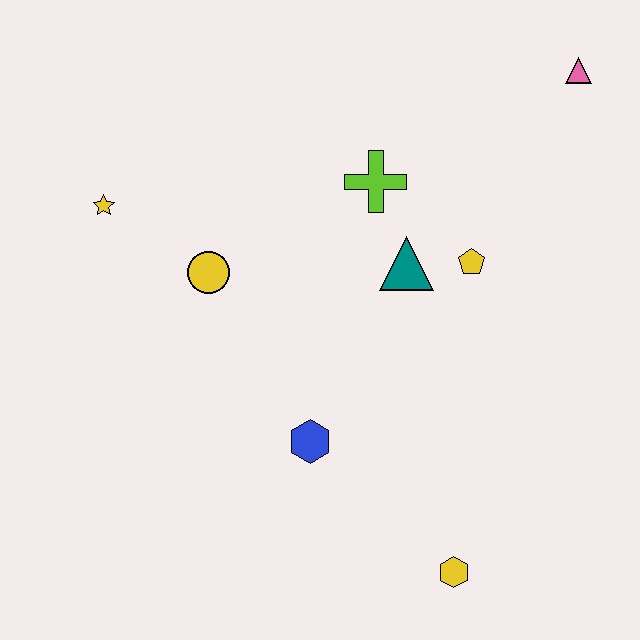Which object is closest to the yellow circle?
The yellow star is closest to the yellow circle.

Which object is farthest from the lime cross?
The yellow hexagon is farthest from the lime cross.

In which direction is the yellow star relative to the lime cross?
The yellow star is to the left of the lime cross.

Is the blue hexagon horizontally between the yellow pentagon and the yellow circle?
Yes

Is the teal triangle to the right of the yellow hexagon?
No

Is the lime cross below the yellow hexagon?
No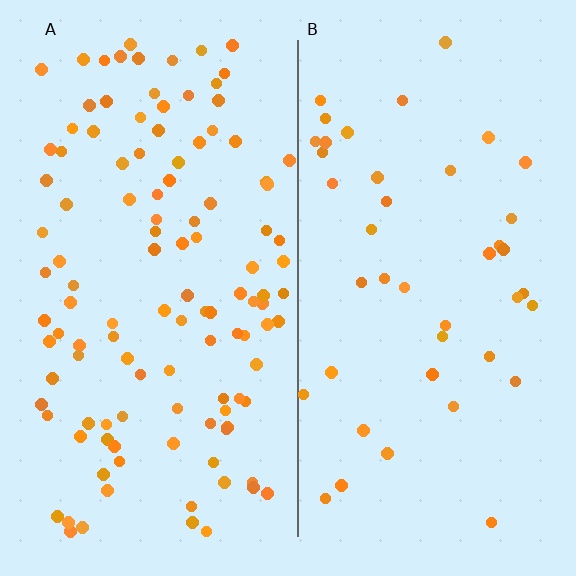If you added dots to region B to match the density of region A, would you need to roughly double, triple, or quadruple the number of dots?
Approximately triple.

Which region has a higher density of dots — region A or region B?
A (the left).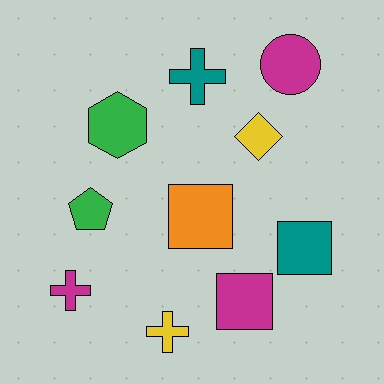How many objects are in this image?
There are 10 objects.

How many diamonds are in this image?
There is 1 diamond.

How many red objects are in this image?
There are no red objects.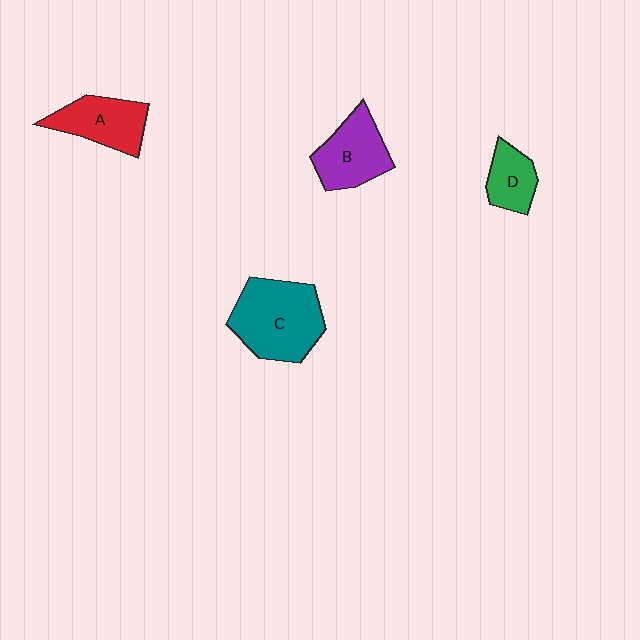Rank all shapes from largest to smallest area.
From largest to smallest: C (teal), B (purple), A (red), D (green).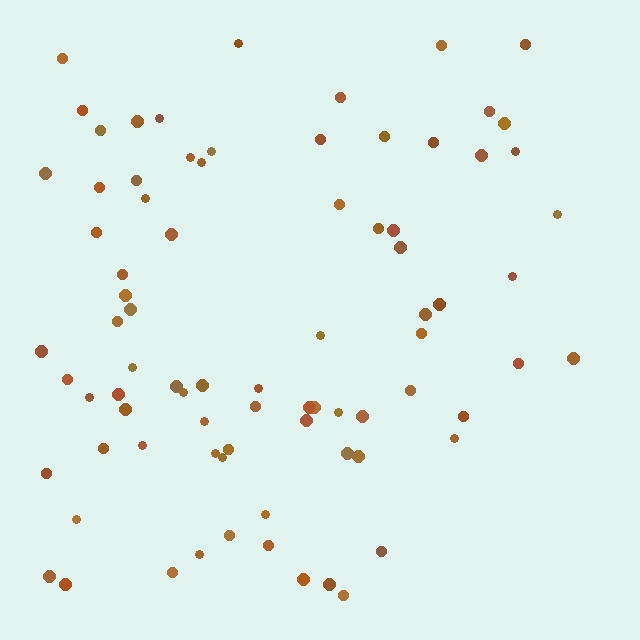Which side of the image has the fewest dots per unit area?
The right.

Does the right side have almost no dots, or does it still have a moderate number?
Still a moderate number, just noticeably fewer than the left.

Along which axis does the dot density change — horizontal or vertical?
Horizontal.